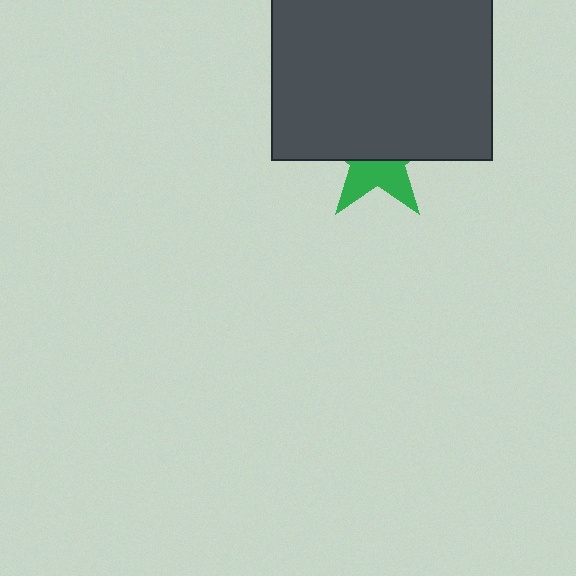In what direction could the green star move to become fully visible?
The green star could move down. That would shift it out from behind the dark gray square entirely.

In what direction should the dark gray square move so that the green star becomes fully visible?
The dark gray square should move up. That is the shortest direction to clear the overlap and leave the green star fully visible.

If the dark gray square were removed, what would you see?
You would see the complete green star.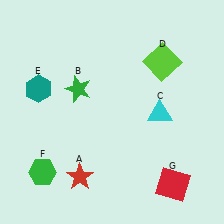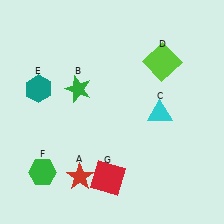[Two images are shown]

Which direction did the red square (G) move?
The red square (G) moved left.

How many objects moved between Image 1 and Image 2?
1 object moved between the two images.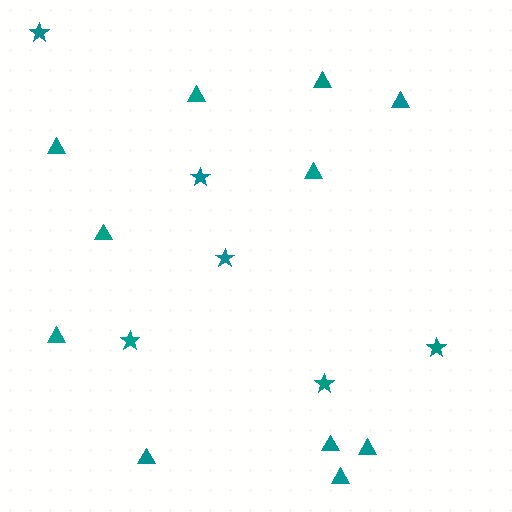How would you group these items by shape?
There are 2 groups: one group of triangles (11) and one group of stars (6).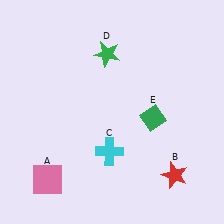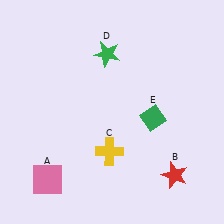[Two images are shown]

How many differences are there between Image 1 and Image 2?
There is 1 difference between the two images.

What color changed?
The cross (C) changed from cyan in Image 1 to yellow in Image 2.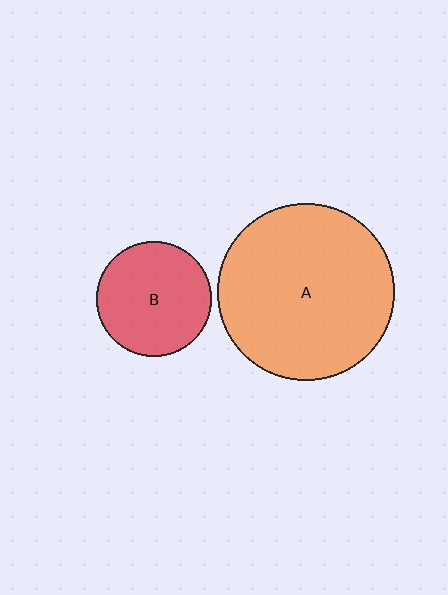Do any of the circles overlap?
No, none of the circles overlap.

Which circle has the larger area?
Circle A (orange).